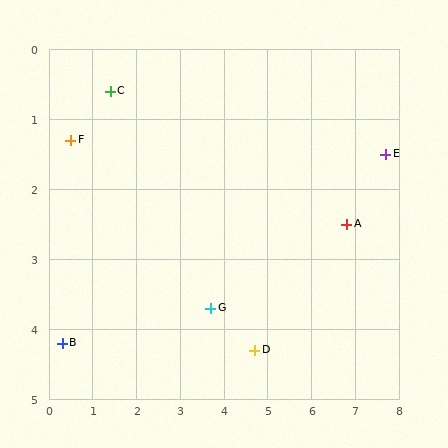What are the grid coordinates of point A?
Point A is at approximately (6.8, 2.5).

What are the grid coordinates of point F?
Point F is at approximately (0.5, 1.3).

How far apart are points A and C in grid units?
Points A and C are about 5.7 grid units apart.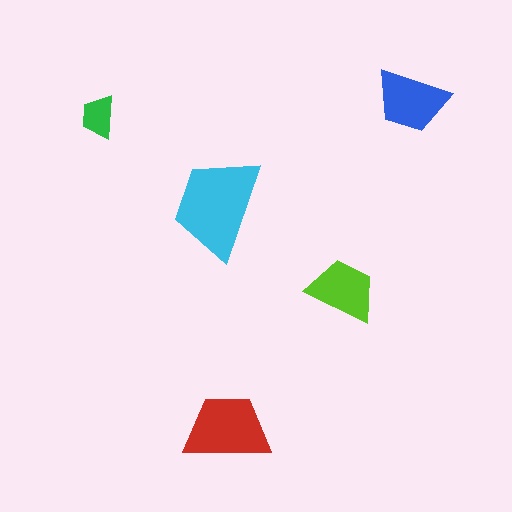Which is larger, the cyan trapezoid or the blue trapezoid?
The cyan one.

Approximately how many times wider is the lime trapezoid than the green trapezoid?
About 1.5 times wider.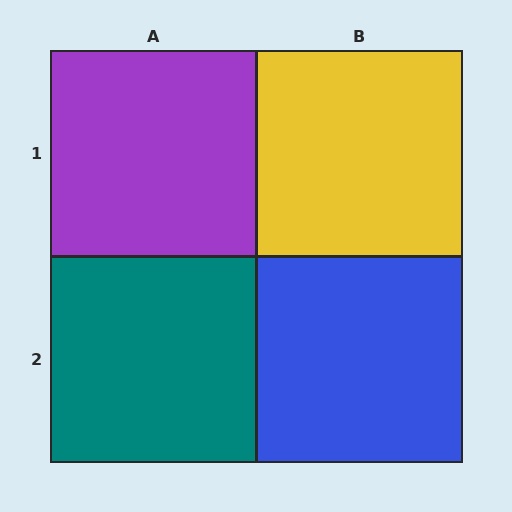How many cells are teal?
1 cell is teal.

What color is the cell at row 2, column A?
Teal.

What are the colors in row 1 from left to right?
Purple, yellow.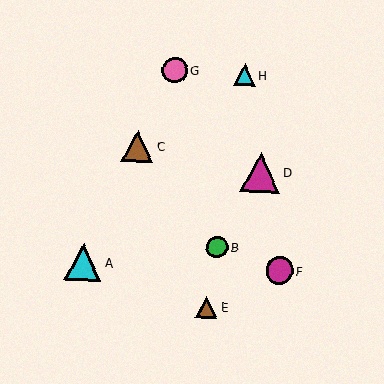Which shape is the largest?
The magenta triangle (labeled D) is the largest.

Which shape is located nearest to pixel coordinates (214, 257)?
The green circle (labeled B) at (217, 247) is nearest to that location.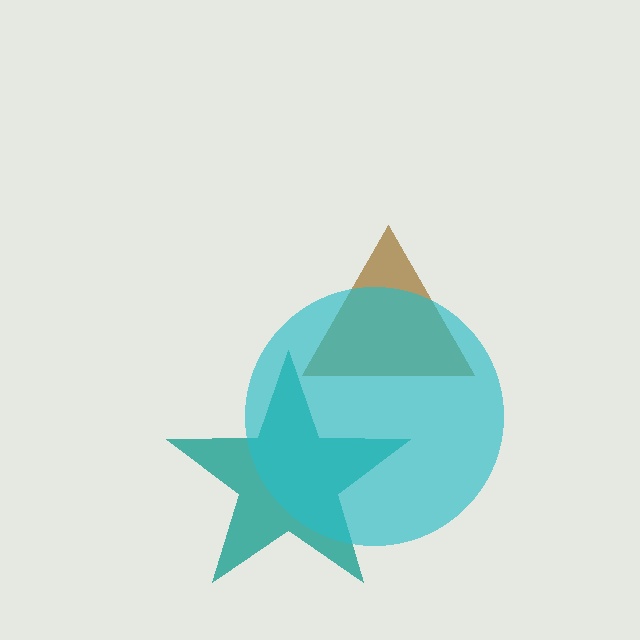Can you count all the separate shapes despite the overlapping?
Yes, there are 3 separate shapes.